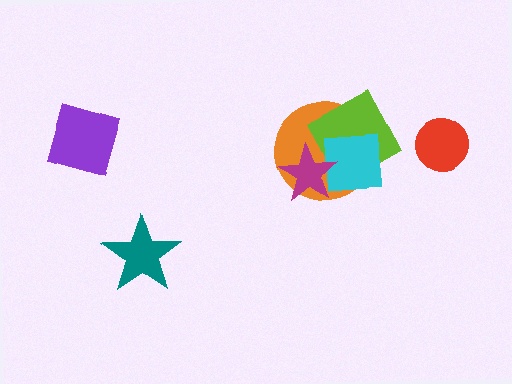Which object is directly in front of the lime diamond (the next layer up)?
The cyan square is directly in front of the lime diamond.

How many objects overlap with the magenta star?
3 objects overlap with the magenta star.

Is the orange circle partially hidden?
Yes, it is partially covered by another shape.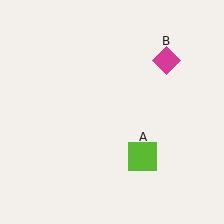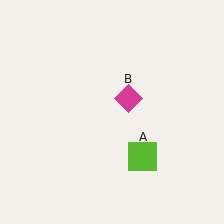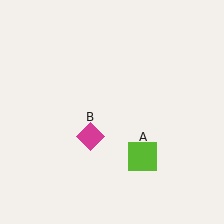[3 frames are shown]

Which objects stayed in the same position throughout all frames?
Lime square (object A) remained stationary.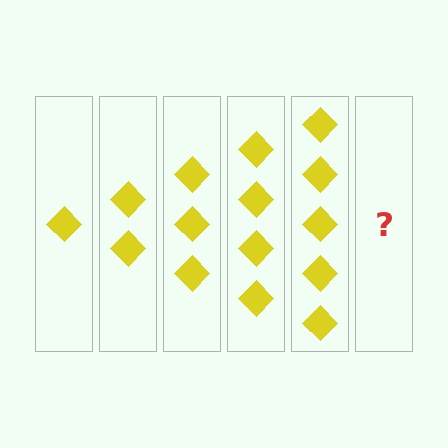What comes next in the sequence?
The next element should be 6 diamonds.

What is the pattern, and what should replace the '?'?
The pattern is that each step adds one more diamond. The '?' should be 6 diamonds.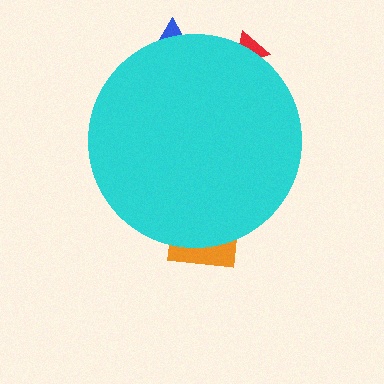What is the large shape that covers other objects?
A cyan circle.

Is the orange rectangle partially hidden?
Yes, the orange rectangle is partially hidden behind the cyan circle.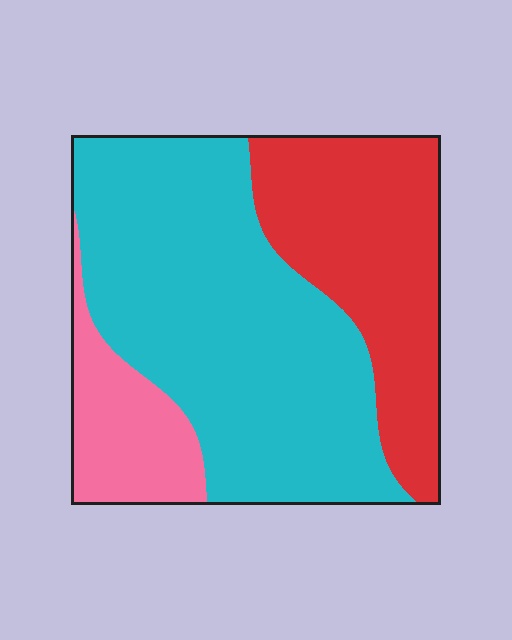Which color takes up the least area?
Pink, at roughly 15%.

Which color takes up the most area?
Cyan, at roughly 55%.